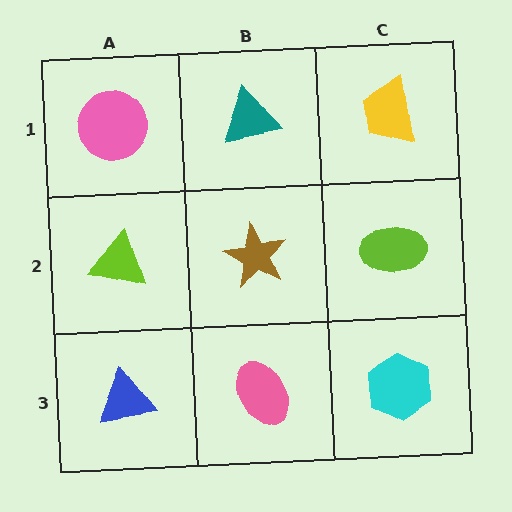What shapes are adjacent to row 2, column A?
A pink circle (row 1, column A), a blue triangle (row 3, column A), a brown star (row 2, column B).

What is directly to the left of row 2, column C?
A brown star.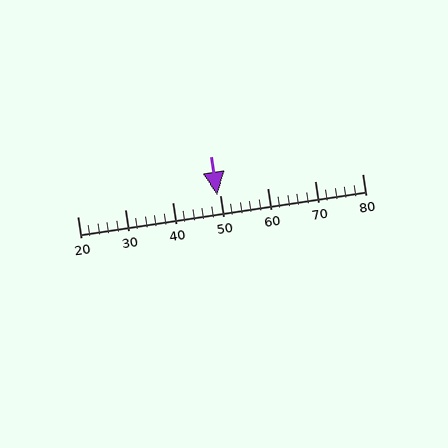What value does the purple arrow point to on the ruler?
The purple arrow points to approximately 50.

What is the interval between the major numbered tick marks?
The major tick marks are spaced 10 units apart.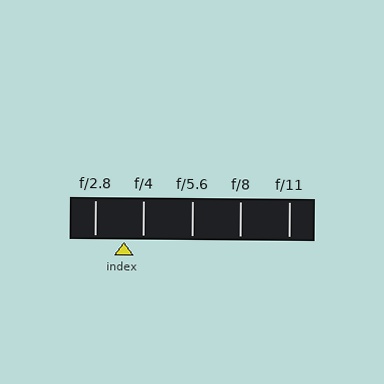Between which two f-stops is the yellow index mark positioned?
The index mark is between f/2.8 and f/4.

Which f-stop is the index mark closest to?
The index mark is closest to f/4.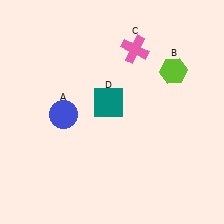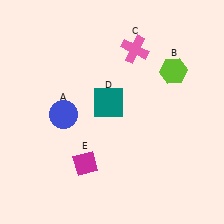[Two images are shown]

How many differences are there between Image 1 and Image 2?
There is 1 difference between the two images.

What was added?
A magenta diamond (E) was added in Image 2.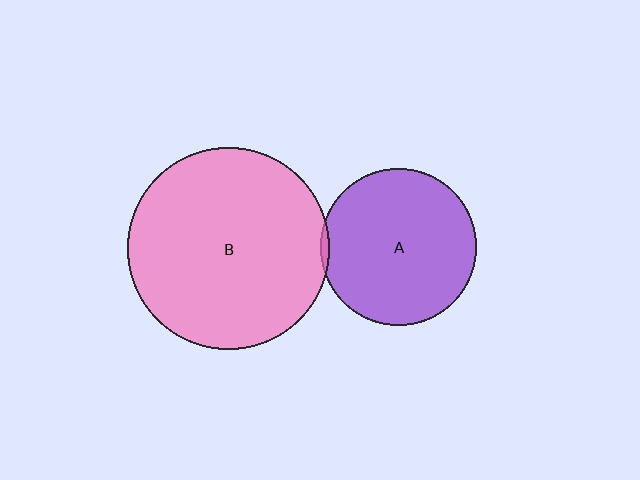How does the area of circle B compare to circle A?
Approximately 1.7 times.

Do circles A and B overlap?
Yes.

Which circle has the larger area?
Circle B (pink).